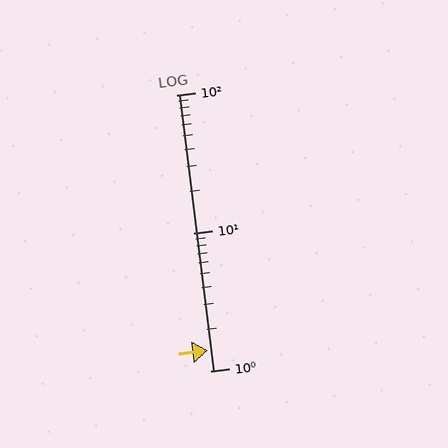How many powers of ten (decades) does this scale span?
The scale spans 2 decades, from 1 to 100.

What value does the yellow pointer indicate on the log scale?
The pointer indicates approximately 1.4.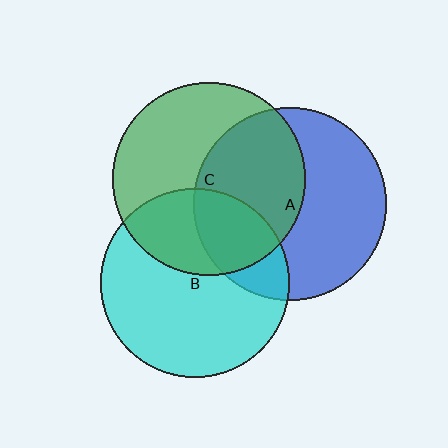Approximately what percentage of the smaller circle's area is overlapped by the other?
Approximately 35%.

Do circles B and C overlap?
Yes.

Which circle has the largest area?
Circle A (blue).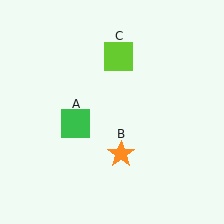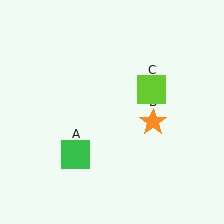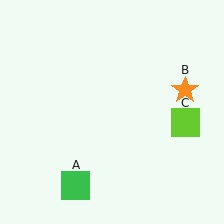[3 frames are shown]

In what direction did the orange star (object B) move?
The orange star (object B) moved up and to the right.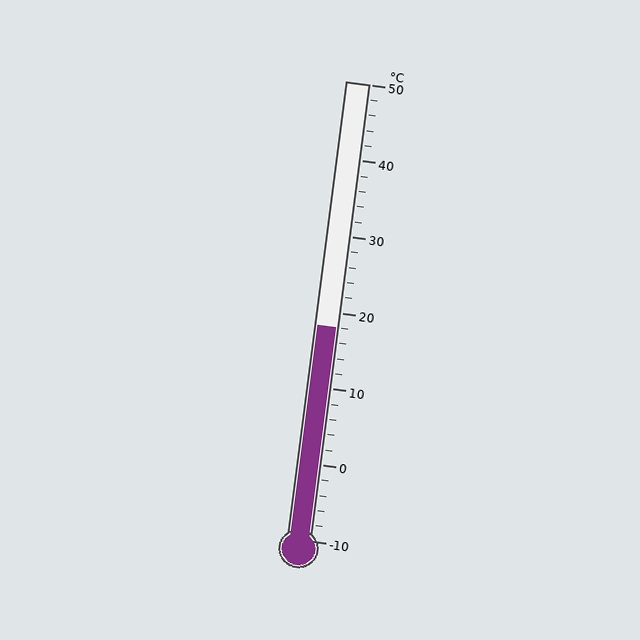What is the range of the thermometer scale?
The thermometer scale ranges from -10°C to 50°C.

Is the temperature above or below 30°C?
The temperature is below 30°C.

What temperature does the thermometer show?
The thermometer shows approximately 18°C.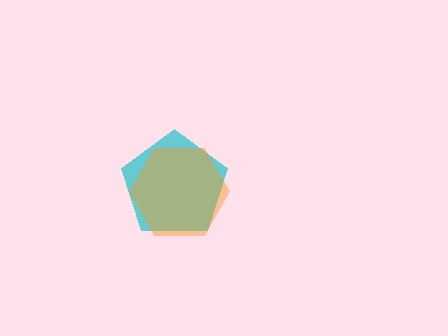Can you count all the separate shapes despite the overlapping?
Yes, there are 2 separate shapes.